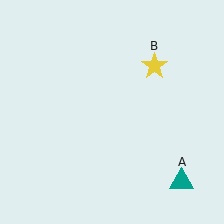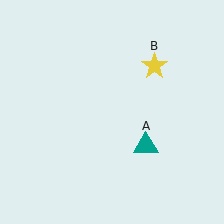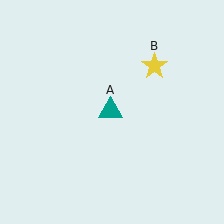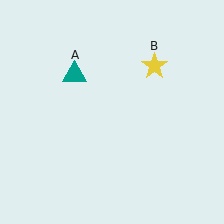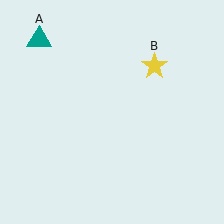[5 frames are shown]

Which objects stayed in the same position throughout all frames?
Yellow star (object B) remained stationary.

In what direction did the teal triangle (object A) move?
The teal triangle (object A) moved up and to the left.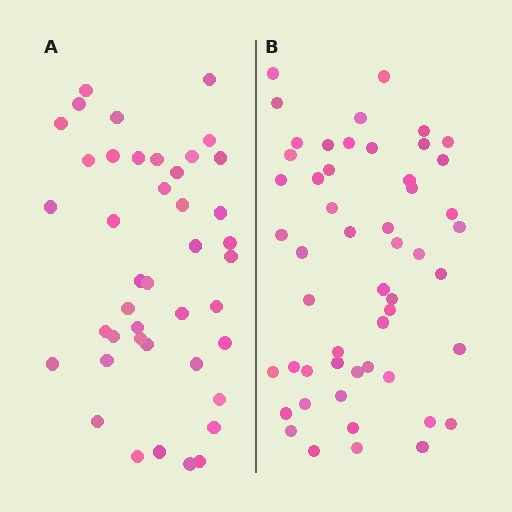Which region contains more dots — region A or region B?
Region B (the right region) has more dots.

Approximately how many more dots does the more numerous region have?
Region B has roughly 10 or so more dots than region A.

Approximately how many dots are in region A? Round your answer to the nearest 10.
About 40 dots. (The exact count is 42, which rounds to 40.)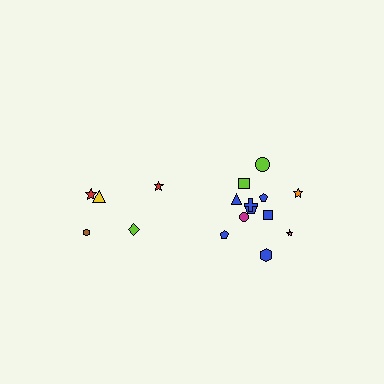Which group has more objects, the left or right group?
The right group.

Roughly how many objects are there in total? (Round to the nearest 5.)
Roughly 15 objects in total.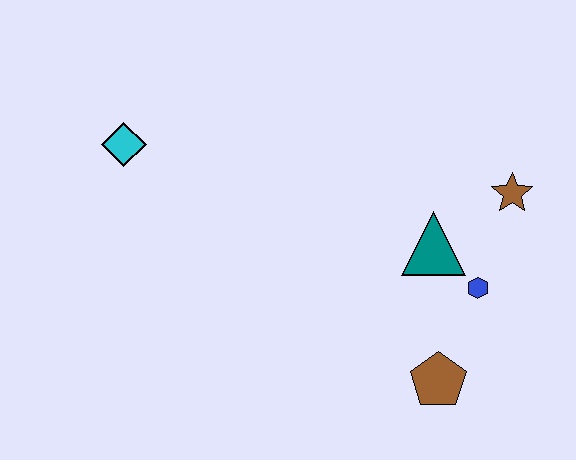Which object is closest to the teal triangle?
The blue hexagon is closest to the teal triangle.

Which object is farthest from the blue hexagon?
The cyan diamond is farthest from the blue hexagon.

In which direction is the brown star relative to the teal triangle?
The brown star is to the right of the teal triangle.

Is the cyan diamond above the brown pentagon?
Yes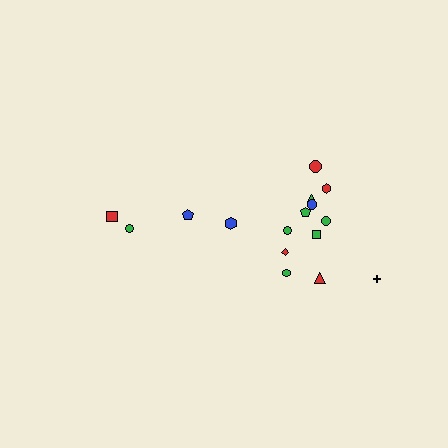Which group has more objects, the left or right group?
The right group.